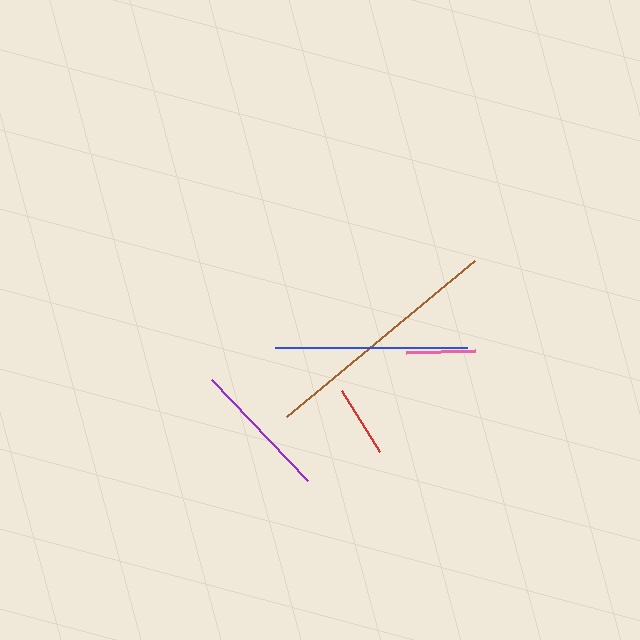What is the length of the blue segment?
The blue segment is approximately 192 pixels long.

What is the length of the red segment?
The red segment is approximately 72 pixels long.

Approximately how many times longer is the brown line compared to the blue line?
The brown line is approximately 1.3 times the length of the blue line.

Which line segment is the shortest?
The pink line is the shortest at approximately 69 pixels.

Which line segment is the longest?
The brown line is the longest at approximately 244 pixels.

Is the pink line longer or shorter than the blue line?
The blue line is longer than the pink line.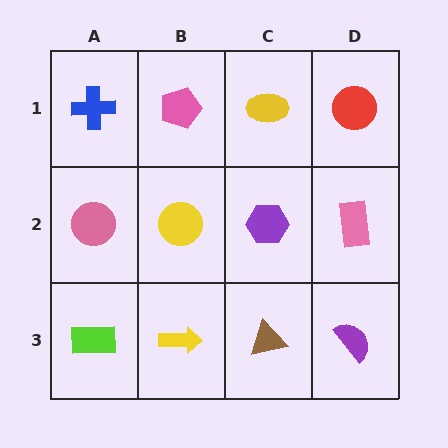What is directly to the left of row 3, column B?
A lime rectangle.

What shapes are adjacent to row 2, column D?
A red circle (row 1, column D), a purple semicircle (row 3, column D), a purple hexagon (row 2, column C).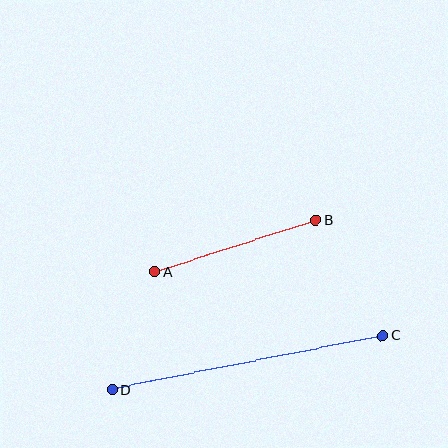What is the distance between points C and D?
The distance is approximately 276 pixels.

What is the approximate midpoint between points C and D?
The midpoint is at approximately (247, 363) pixels.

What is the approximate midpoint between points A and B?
The midpoint is at approximately (235, 246) pixels.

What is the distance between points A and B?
The distance is approximately 169 pixels.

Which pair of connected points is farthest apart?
Points C and D are farthest apart.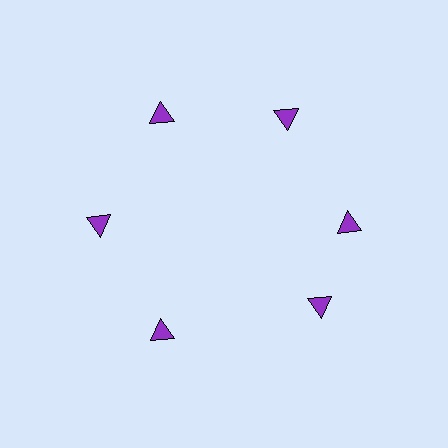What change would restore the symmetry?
The symmetry would be restored by rotating it back into even spacing with its neighbors so that all 6 triangles sit at equal angles and equal distance from the center.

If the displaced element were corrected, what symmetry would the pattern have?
It would have 6-fold rotational symmetry — the pattern would map onto itself every 60 degrees.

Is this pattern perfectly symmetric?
No. The 6 purple triangles are arranged in a ring, but one element near the 5 o'clock position is rotated out of alignment along the ring, breaking the 6-fold rotational symmetry.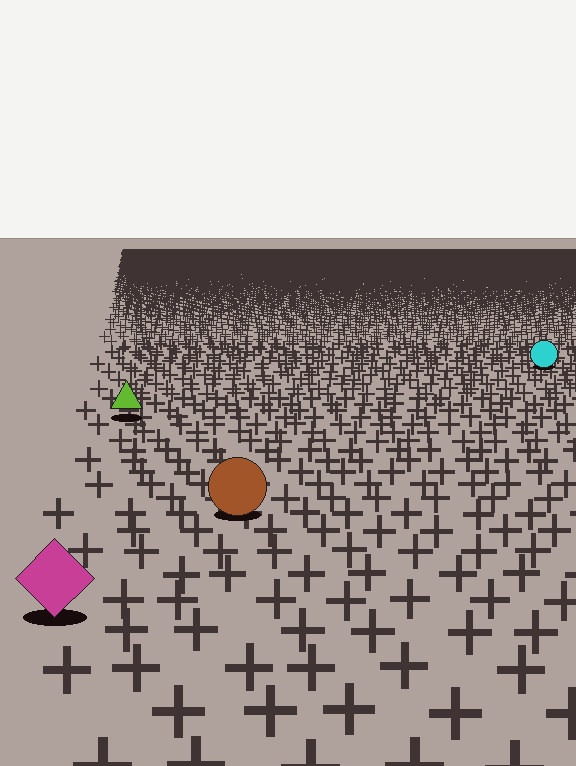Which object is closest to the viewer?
The magenta diamond is closest. The texture marks near it are larger and more spread out.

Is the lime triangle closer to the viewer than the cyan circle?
Yes. The lime triangle is closer — you can tell from the texture gradient: the ground texture is coarser near it.